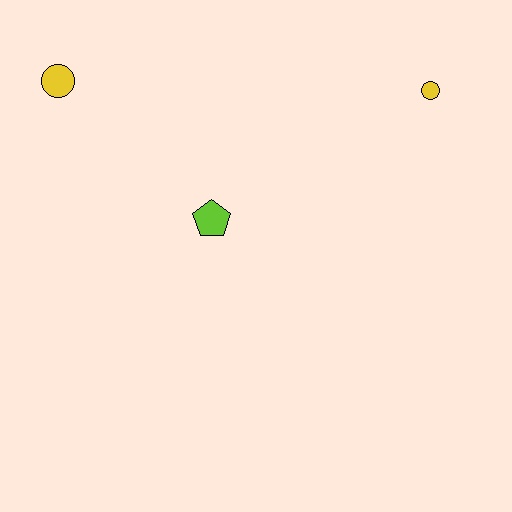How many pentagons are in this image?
There is 1 pentagon.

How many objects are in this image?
There are 3 objects.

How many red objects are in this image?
There are no red objects.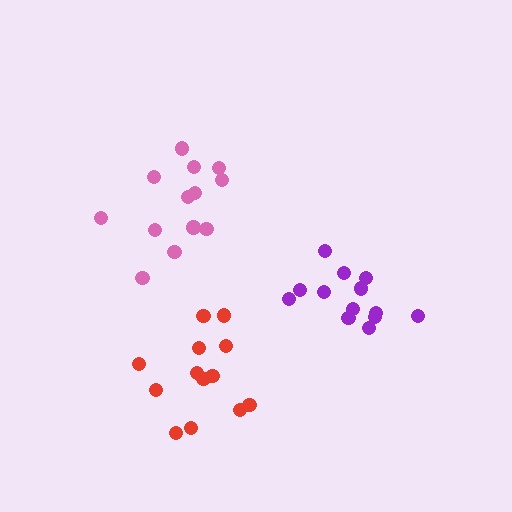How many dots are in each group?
Group 1: 13 dots, Group 2: 13 dots, Group 3: 13 dots (39 total).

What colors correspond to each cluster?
The clusters are colored: red, purple, pink.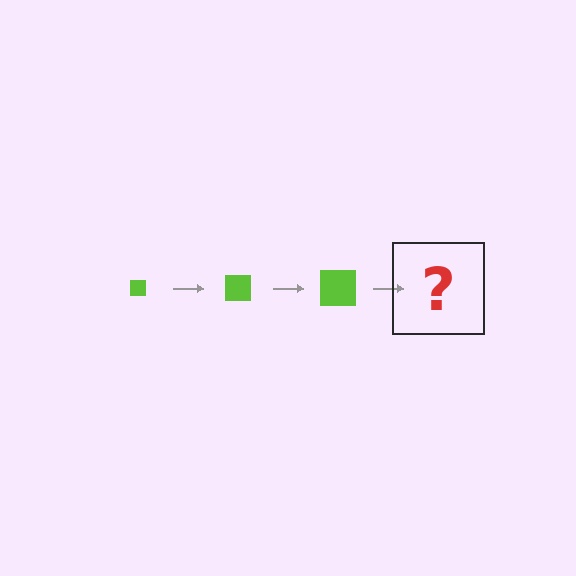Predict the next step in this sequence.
The next step is a lime square, larger than the previous one.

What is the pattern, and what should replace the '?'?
The pattern is that the square gets progressively larger each step. The '?' should be a lime square, larger than the previous one.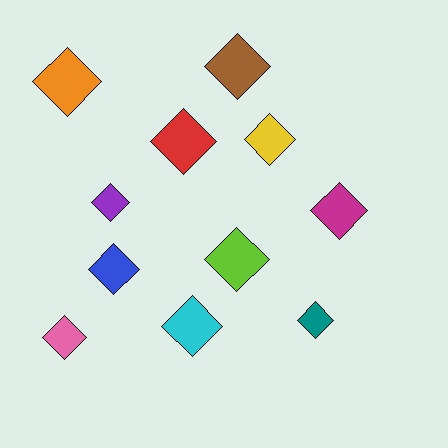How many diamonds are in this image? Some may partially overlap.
There are 11 diamonds.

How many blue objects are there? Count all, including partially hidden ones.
There is 1 blue object.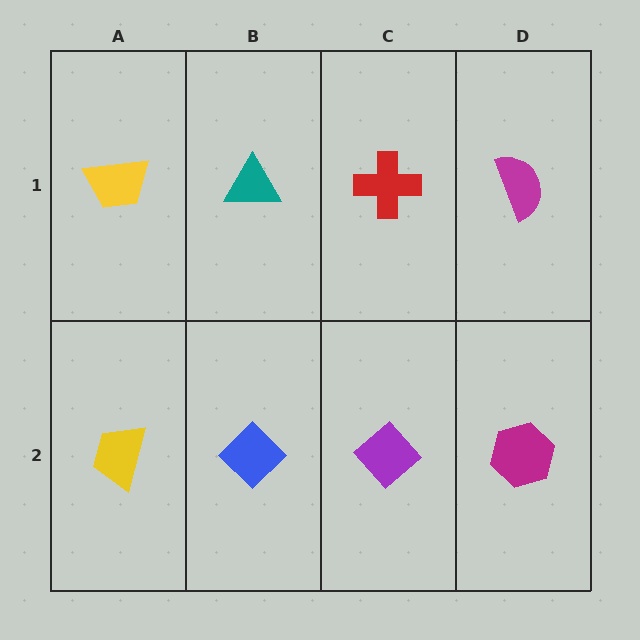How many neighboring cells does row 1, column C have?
3.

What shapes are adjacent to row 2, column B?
A teal triangle (row 1, column B), a yellow trapezoid (row 2, column A), a purple diamond (row 2, column C).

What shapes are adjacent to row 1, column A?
A yellow trapezoid (row 2, column A), a teal triangle (row 1, column B).